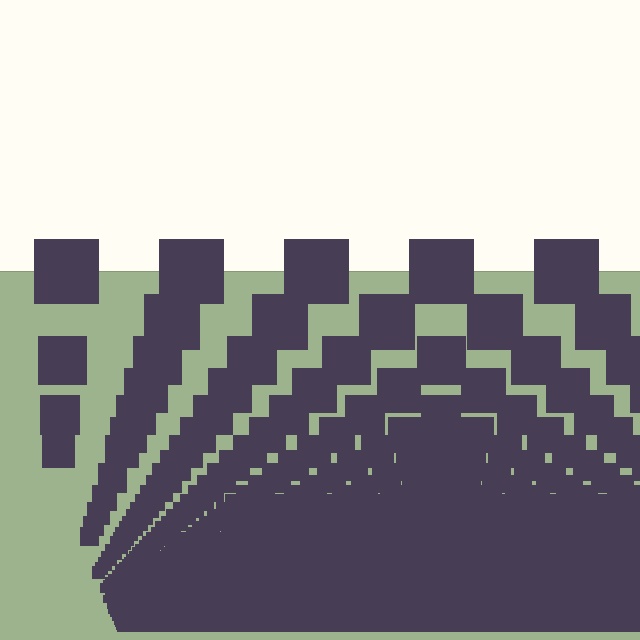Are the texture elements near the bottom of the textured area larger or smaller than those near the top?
Smaller. The gradient is inverted — elements near the bottom are smaller and denser.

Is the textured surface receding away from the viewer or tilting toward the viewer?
The surface appears to tilt toward the viewer. Texture elements get larger and sparser toward the top.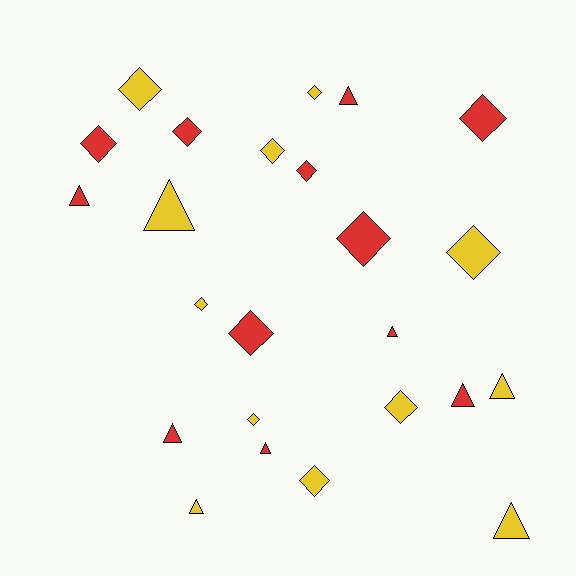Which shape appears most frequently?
Diamond, with 14 objects.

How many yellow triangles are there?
There are 4 yellow triangles.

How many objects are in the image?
There are 24 objects.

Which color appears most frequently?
Yellow, with 12 objects.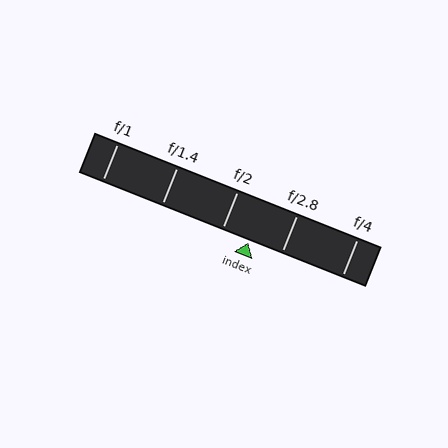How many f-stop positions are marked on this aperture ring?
There are 5 f-stop positions marked.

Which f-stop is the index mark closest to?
The index mark is closest to f/2.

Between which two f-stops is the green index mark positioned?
The index mark is between f/2 and f/2.8.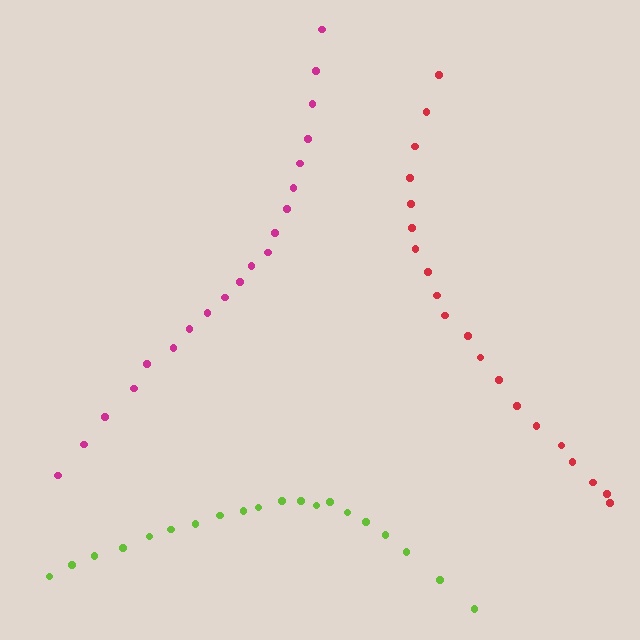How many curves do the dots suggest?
There are 3 distinct paths.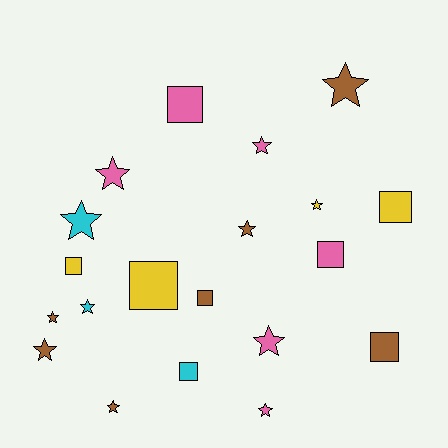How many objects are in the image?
There are 20 objects.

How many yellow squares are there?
There are 3 yellow squares.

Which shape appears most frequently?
Star, with 12 objects.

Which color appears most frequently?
Brown, with 7 objects.